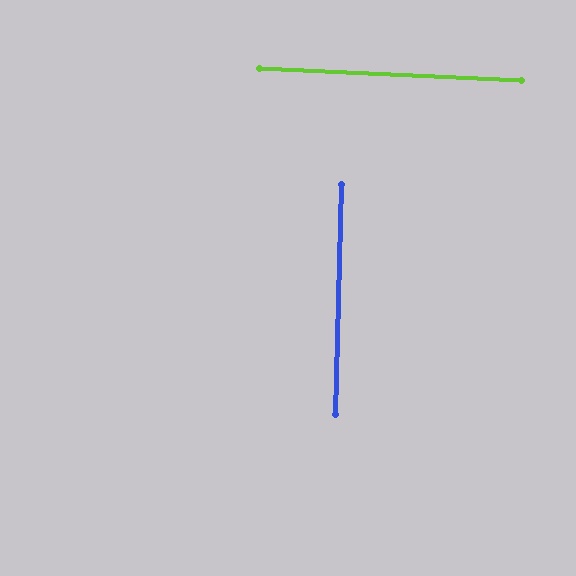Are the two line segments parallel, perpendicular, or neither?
Perpendicular — they meet at approximately 89°.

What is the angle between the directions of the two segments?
Approximately 89 degrees.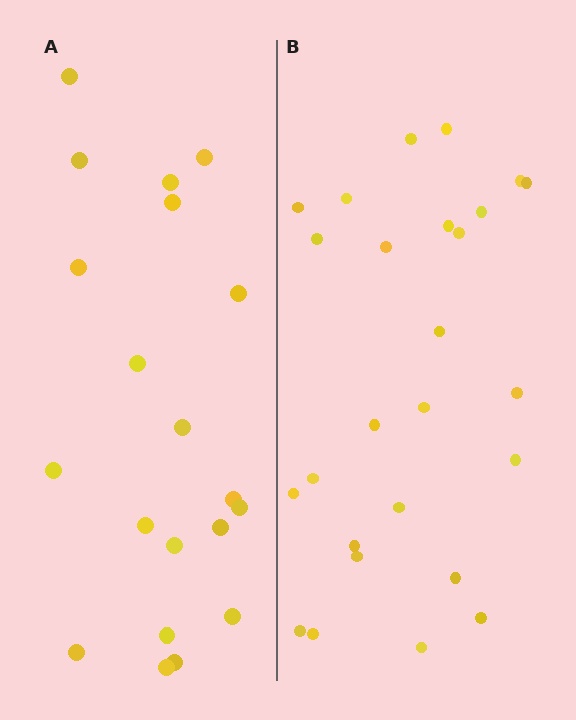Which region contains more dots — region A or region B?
Region B (the right region) has more dots.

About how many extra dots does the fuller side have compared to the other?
Region B has about 6 more dots than region A.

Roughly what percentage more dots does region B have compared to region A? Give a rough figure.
About 30% more.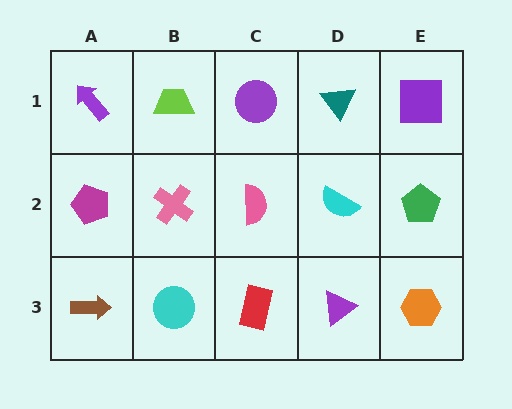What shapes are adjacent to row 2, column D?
A teal triangle (row 1, column D), a purple triangle (row 3, column D), a pink semicircle (row 2, column C), a green pentagon (row 2, column E).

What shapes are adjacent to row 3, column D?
A cyan semicircle (row 2, column D), a red rectangle (row 3, column C), an orange hexagon (row 3, column E).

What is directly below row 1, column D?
A cyan semicircle.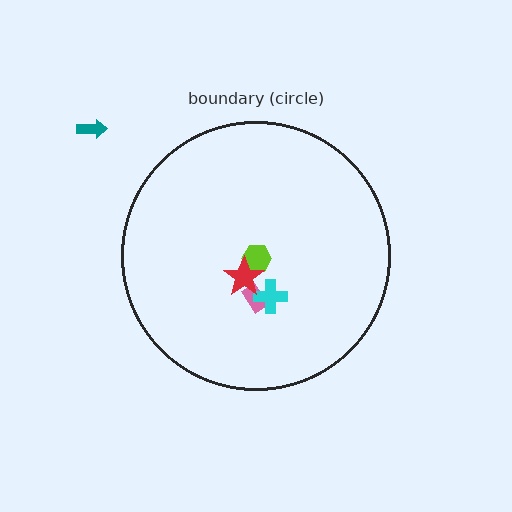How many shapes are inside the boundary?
4 inside, 1 outside.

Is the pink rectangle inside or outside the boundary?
Inside.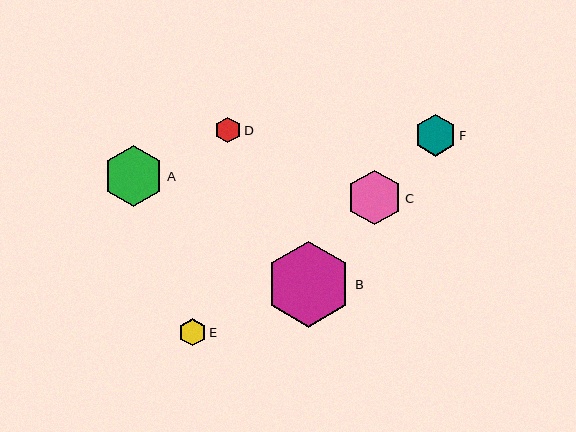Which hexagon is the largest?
Hexagon B is the largest with a size of approximately 86 pixels.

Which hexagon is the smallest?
Hexagon D is the smallest with a size of approximately 26 pixels.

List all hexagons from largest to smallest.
From largest to smallest: B, A, C, F, E, D.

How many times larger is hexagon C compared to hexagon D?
Hexagon C is approximately 2.1 times the size of hexagon D.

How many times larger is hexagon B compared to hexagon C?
Hexagon B is approximately 1.6 times the size of hexagon C.